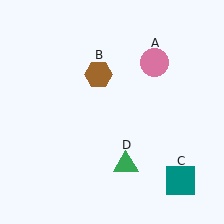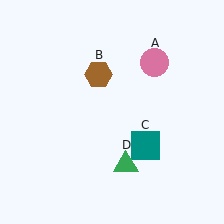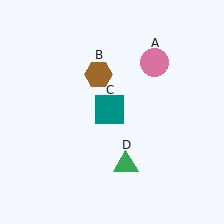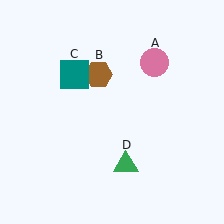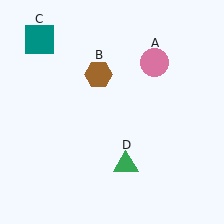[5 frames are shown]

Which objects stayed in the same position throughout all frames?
Pink circle (object A) and brown hexagon (object B) and green triangle (object D) remained stationary.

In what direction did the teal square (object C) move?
The teal square (object C) moved up and to the left.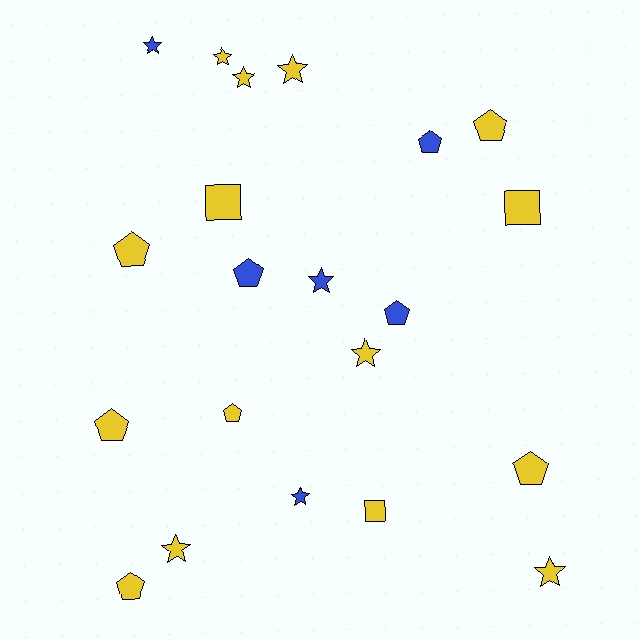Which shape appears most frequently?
Pentagon, with 9 objects.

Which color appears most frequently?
Yellow, with 15 objects.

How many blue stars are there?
There are 3 blue stars.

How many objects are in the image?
There are 21 objects.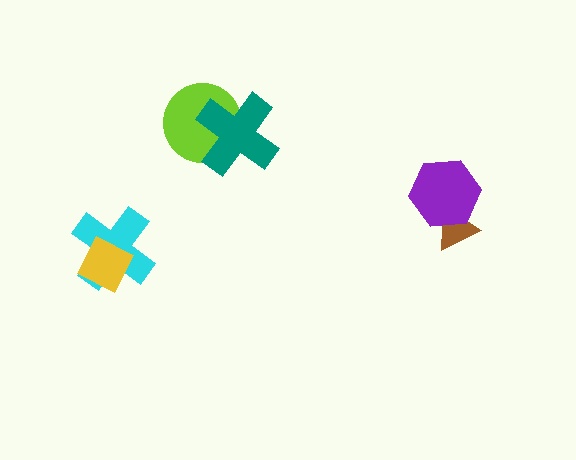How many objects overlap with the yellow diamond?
1 object overlaps with the yellow diamond.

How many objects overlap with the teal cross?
1 object overlaps with the teal cross.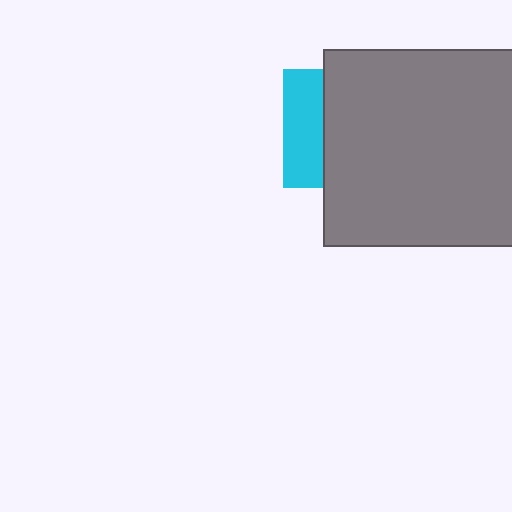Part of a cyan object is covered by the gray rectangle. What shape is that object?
It is a square.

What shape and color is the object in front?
The object in front is a gray rectangle.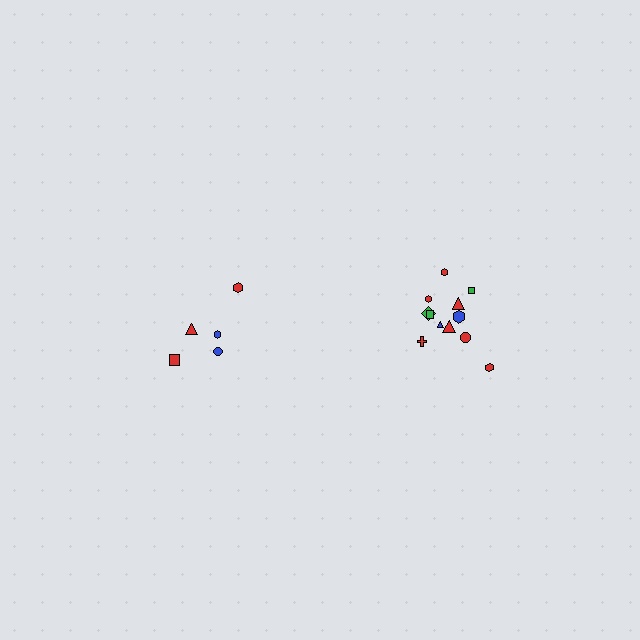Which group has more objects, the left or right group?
The right group.